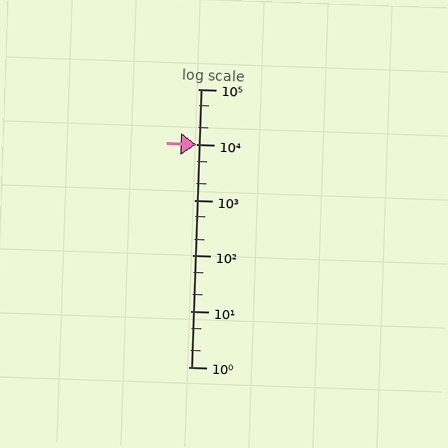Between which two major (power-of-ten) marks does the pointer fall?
The pointer is between 10000 and 100000.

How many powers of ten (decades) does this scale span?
The scale spans 5 decades, from 1 to 100000.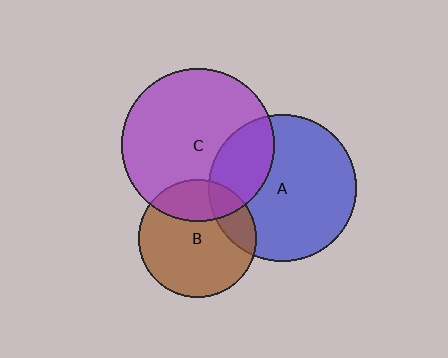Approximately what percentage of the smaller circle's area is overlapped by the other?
Approximately 25%.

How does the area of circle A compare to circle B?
Approximately 1.6 times.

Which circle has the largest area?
Circle C (purple).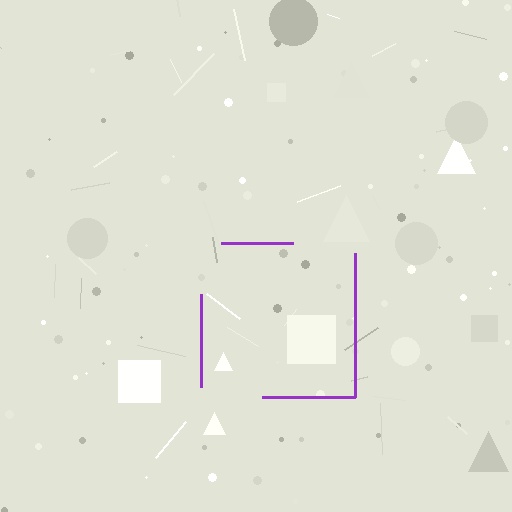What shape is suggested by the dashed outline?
The dashed outline suggests a square.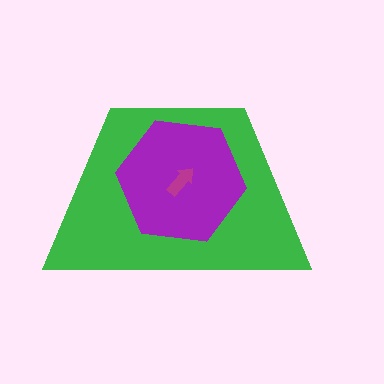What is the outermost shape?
The green trapezoid.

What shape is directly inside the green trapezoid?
The purple hexagon.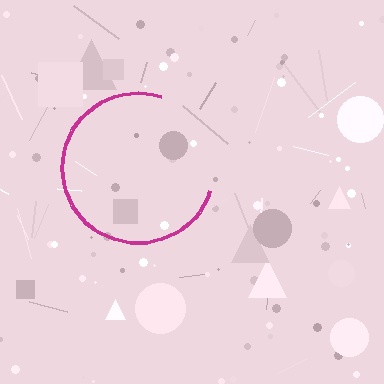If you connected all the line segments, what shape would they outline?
They would outline a circle.